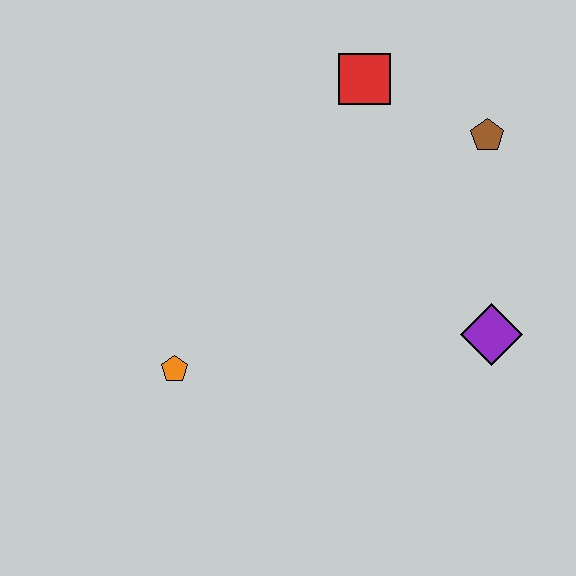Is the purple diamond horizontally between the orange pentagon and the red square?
No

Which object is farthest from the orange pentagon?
The brown pentagon is farthest from the orange pentagon.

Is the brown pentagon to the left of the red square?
No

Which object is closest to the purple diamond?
The brown pentagon is closest to the purple diamond.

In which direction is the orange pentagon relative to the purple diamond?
The orange pentagon is to the left of the purple diamond.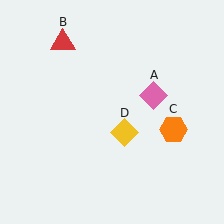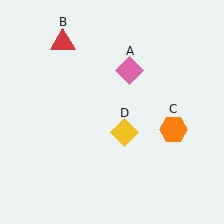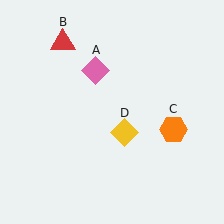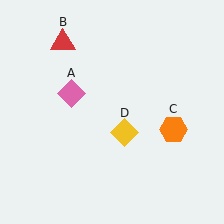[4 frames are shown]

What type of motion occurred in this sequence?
The pink diamond (object A) rotated counterclockwise around the center of the scene.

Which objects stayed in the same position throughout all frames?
Red triangle (object B) and orange hexagon (object C) and yellow diamond (object D) remained stationary.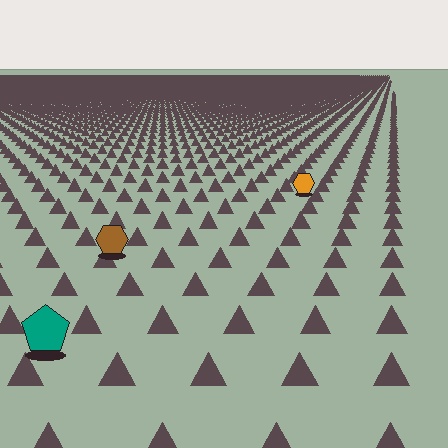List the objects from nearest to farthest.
From nearest to farthest: the teal pentagon, the brown hexagon, the orange hexagon.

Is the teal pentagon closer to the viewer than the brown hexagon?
Yes. The teal pentagon is closer — you can tell from the texture gradient: the ground texture is coarser near it.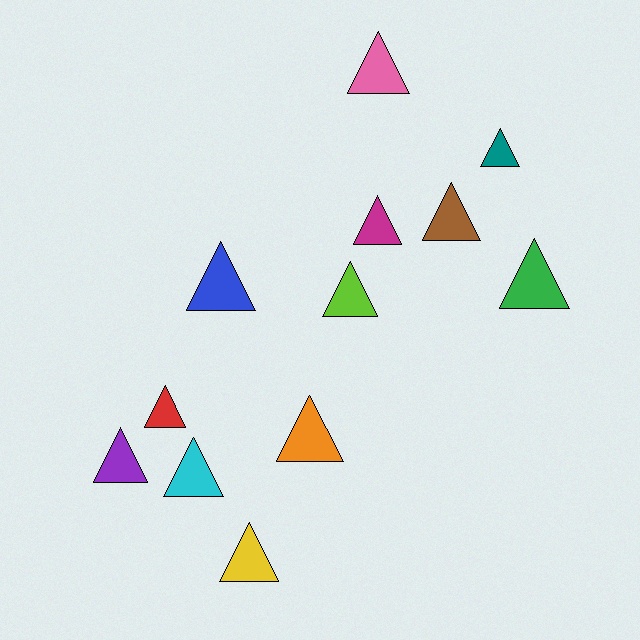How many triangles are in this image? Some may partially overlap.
There are 12 triangles.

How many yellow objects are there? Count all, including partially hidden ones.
There is 1 yellow object.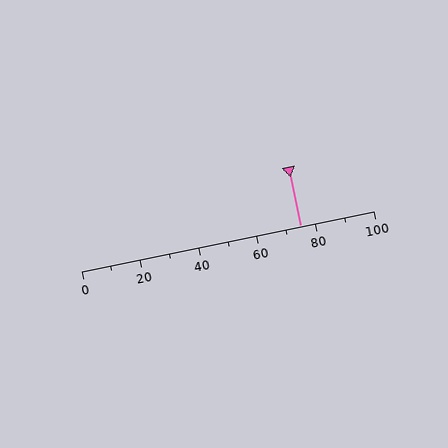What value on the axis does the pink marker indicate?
The marker indicates approximately 75.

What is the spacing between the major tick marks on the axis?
The major ticks are spaced 20 apart.